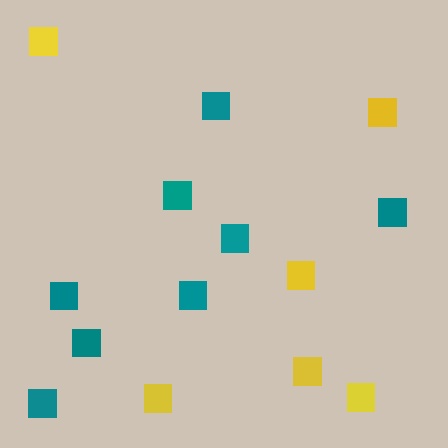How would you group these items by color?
There are 2 groups: one group of yellow squares (6) and one group of teal squares (8).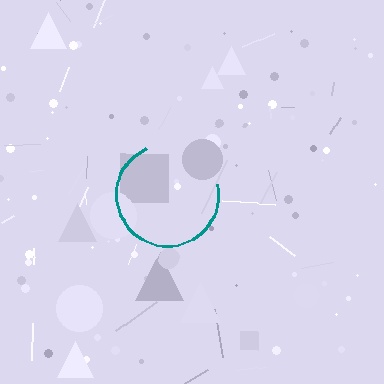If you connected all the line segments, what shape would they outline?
They would outline a circle.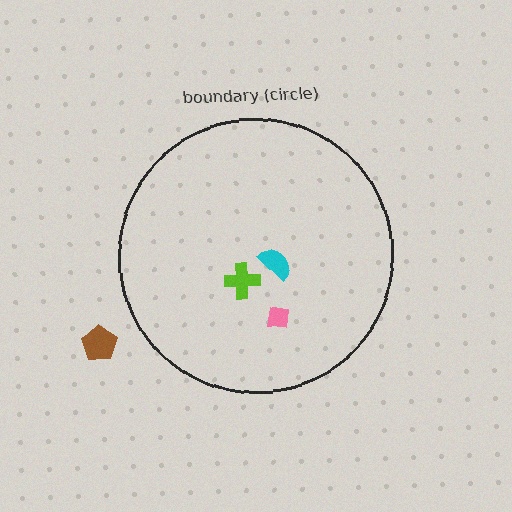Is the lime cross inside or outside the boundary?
Inside.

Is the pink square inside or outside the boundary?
Inside.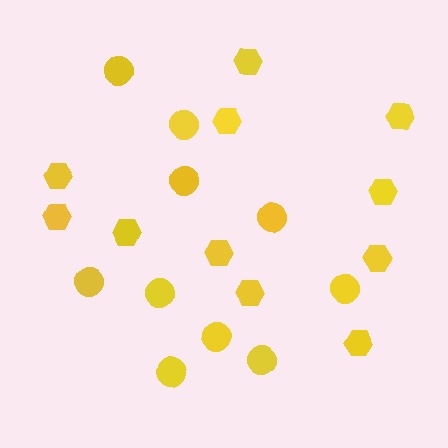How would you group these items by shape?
There are 2 groups: one group of hexagons (11) and one group of circles (10).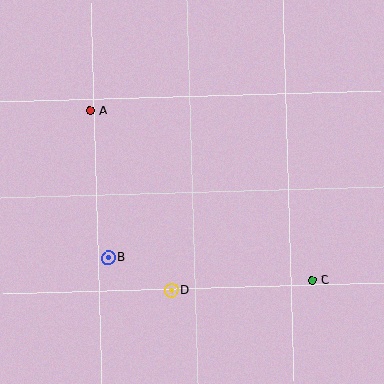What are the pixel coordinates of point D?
Point D is at (171, 290).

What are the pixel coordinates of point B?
Point B is at (108, 258).